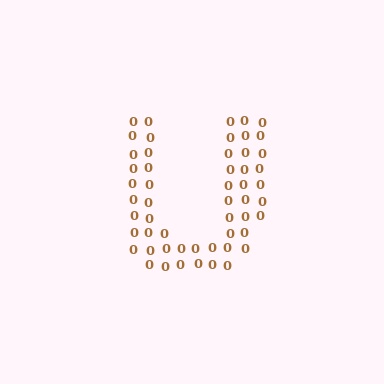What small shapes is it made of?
It is made of small digit 0's.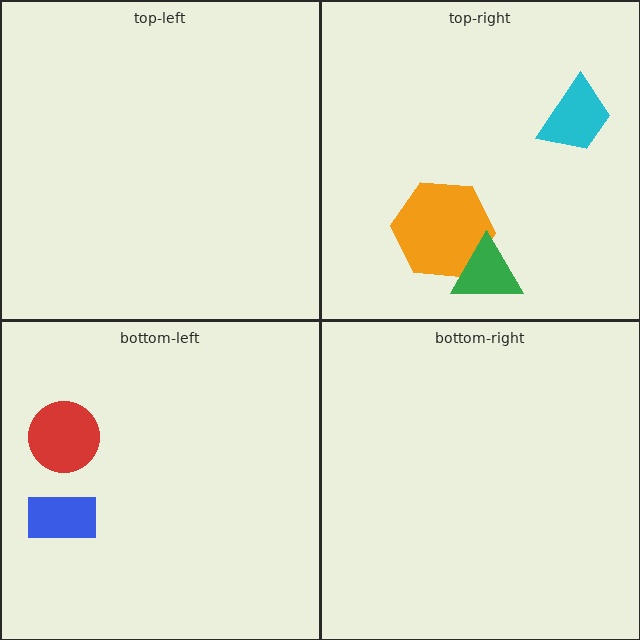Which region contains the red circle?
The bottom-left region.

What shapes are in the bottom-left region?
The red circle, the blue rectangle.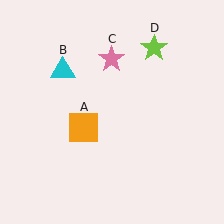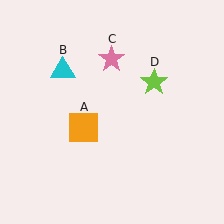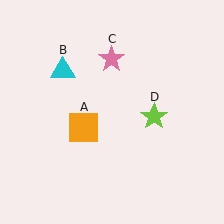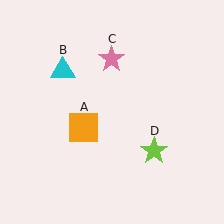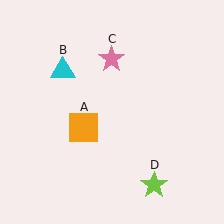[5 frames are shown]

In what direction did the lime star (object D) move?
The lime star (object D) moved down.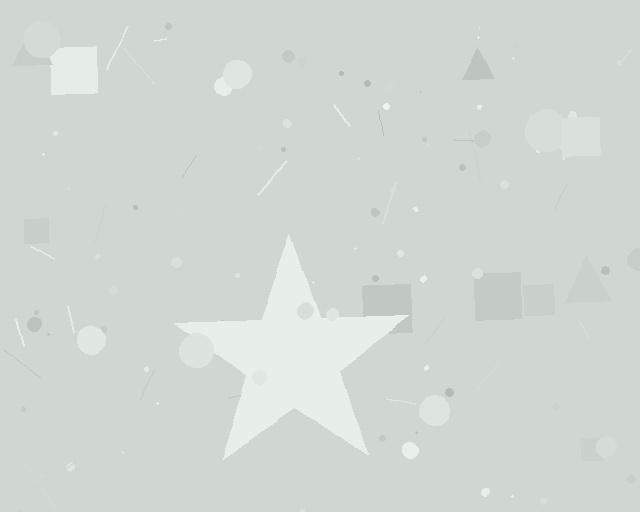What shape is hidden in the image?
A star is hidden in the image.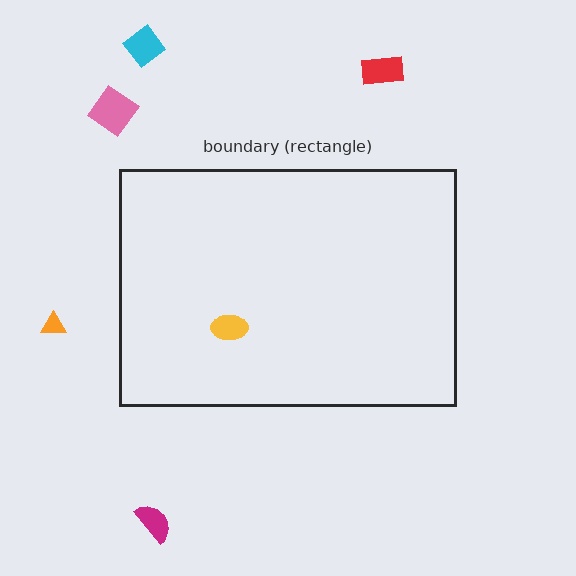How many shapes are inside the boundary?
1 inside, 5 outside.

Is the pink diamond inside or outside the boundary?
Outside.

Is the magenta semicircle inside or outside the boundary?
Outside.